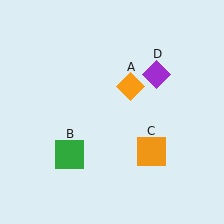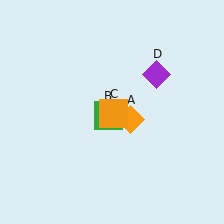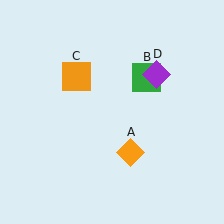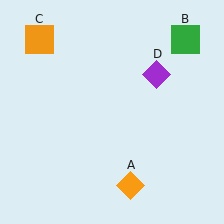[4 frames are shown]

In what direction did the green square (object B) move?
The green square (object B) moved up and to the right.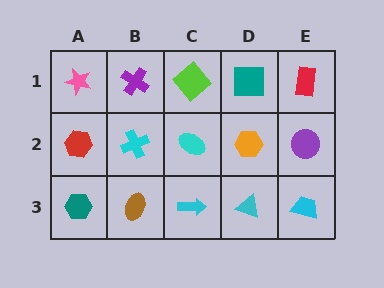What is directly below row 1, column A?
A red hexagon.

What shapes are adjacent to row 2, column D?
A teal square (row 1, column D), a cyan triangle (row 3, column D), a cyan ellipse (row 2, column C), a purple circle (row 2, column E).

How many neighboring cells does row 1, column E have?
2.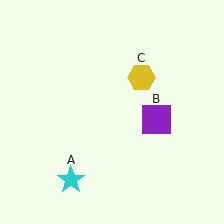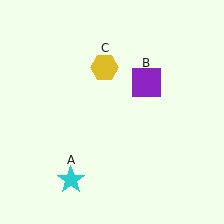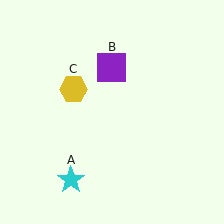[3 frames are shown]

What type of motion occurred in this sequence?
The purple square (object B), yellow hexagon (object C) rotated counterclockwise around the center of the scene.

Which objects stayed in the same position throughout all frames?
Cyan star (object A) remained stationary.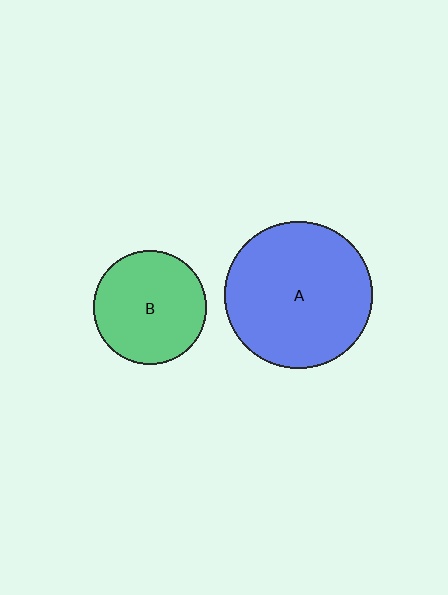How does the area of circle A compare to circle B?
Approximately 1.7 times.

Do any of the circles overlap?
No, none of the circles overlap.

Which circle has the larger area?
Circle A (blue).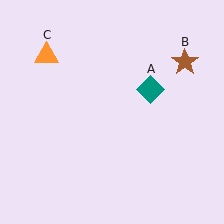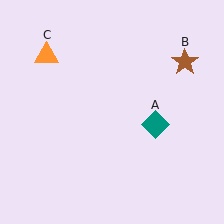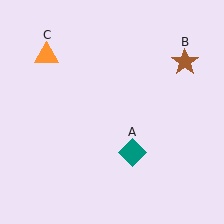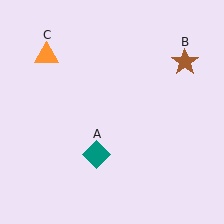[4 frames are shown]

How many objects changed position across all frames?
1 object changed position: teal diamond (object A).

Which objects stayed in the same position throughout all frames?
Brown star (object B) and orange triangle (object C) remained stationary.